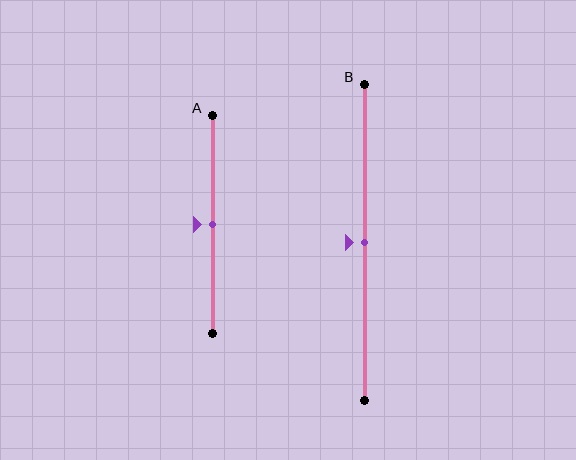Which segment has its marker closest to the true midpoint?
Segment A has its marker closest to the true midpoint.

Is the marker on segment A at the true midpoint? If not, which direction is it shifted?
Yes, the marker on segment A is at the true midpoint.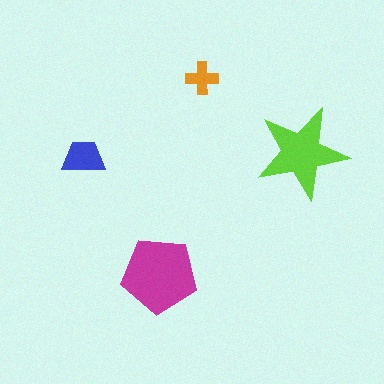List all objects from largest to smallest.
The magenta pentagon, the lime star, the blue trapezoid, the orange cross.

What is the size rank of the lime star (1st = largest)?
2nd.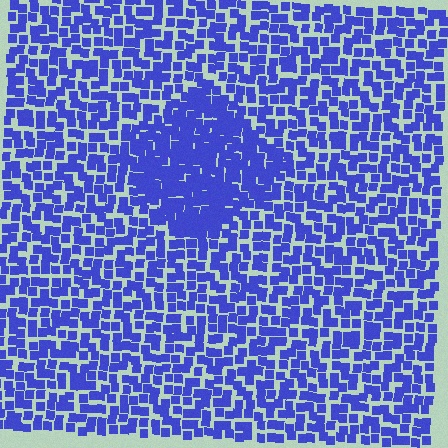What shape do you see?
I see a diamond.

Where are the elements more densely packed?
The elements are more densely packed inside the diamond boundary.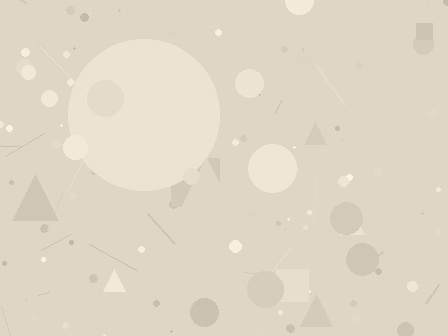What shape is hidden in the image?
A circle is hidden in the image.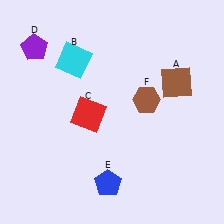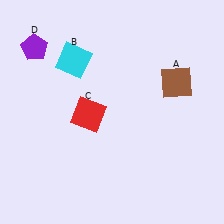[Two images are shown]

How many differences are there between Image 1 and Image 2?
There are 2 differences between the two images.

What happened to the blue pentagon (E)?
The blue pentagon (E) was removed in Image 2. It was in the bottom-left area of Image 1.